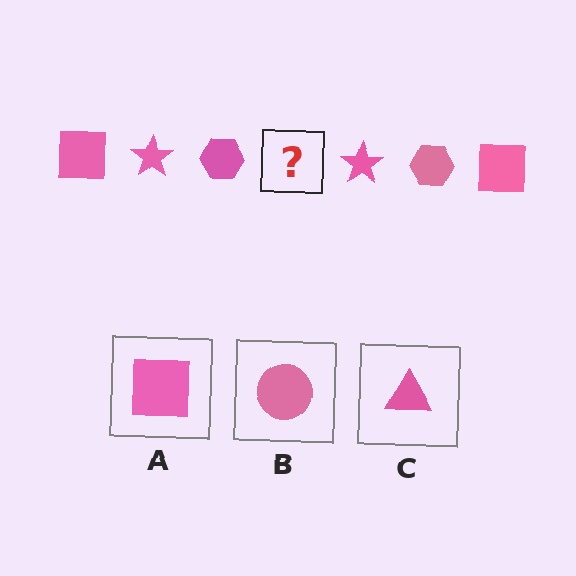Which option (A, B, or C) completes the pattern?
A.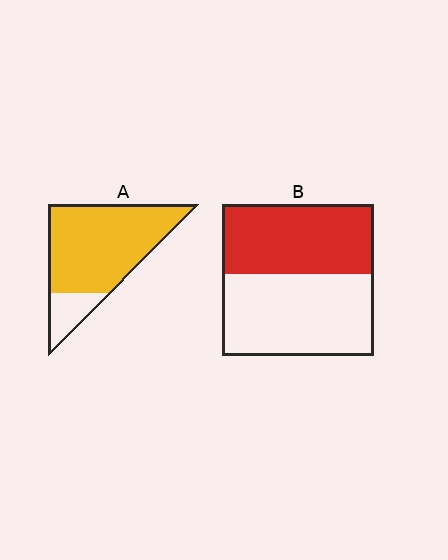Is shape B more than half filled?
Roughly half.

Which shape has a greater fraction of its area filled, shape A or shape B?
Shape A.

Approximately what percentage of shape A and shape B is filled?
A is approximately 85% and B is approximately 45%.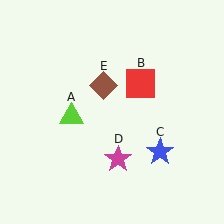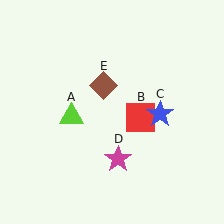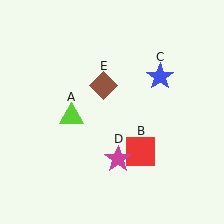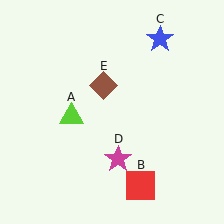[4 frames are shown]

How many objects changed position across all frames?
2 objects changed position: red square (object B), blue star (object C).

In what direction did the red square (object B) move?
The red square (object B) moved down.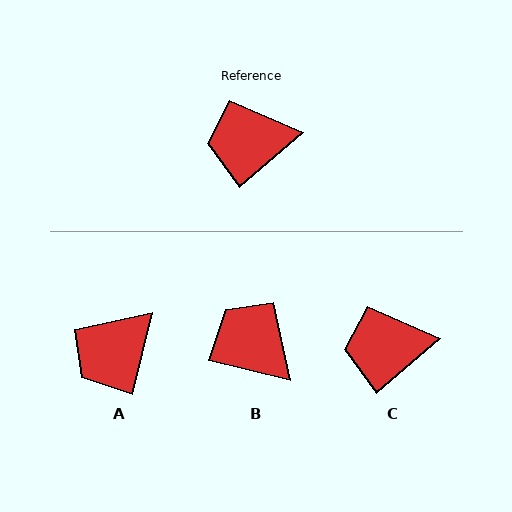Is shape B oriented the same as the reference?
No, it is off by about 55 degrees.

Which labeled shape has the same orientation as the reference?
C.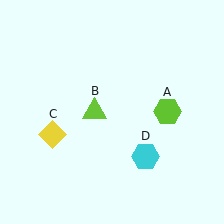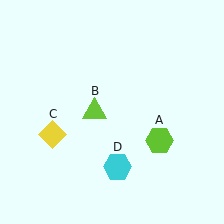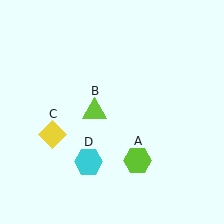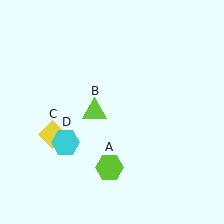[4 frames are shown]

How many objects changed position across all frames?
2 objects changed position: lime hexagon (object A), cyan hexagon (object D).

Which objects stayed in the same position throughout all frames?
Lime triangle (object B) and yellow diamond (object C) remained stationary.